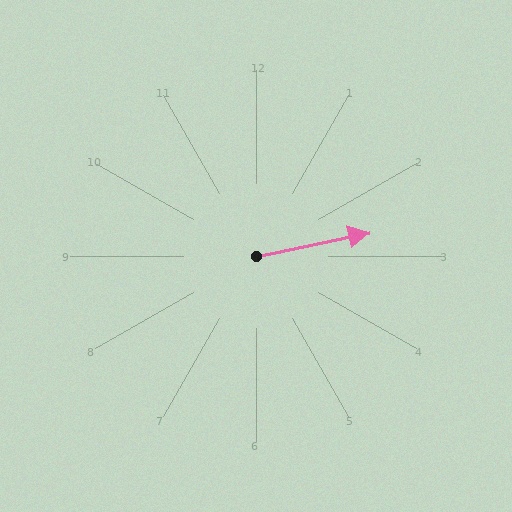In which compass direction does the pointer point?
East.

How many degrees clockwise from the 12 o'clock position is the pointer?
Approximately 78 degrees.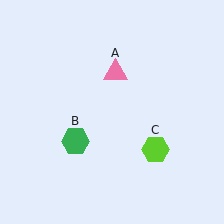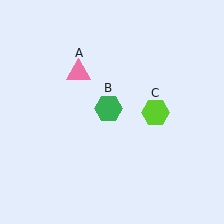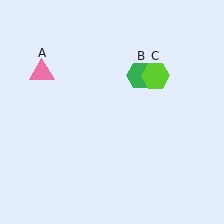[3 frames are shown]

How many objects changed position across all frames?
3 objects changed position: pink triangle (object A), green hexagon (object B), lime hexagon (object C).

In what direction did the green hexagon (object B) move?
The green hexagon (object B) moved up and to the right.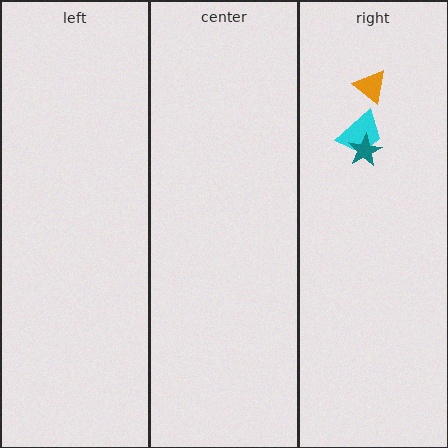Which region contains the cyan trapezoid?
The right region.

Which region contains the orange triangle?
The right region.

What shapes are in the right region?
The cyan trapezoid, the orange triangle, the teal star.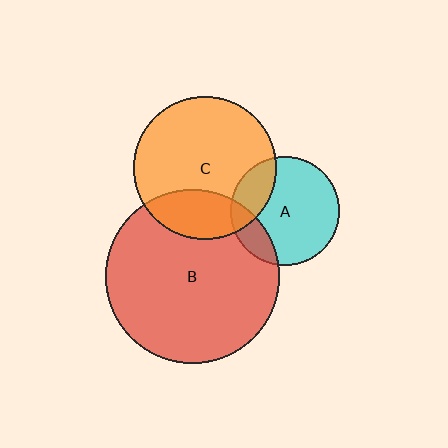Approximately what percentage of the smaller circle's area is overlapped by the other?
Approximately 25%.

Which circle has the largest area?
Circle B (red).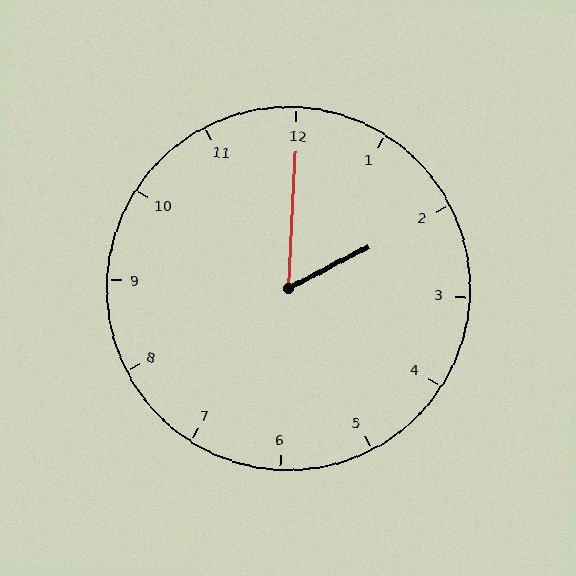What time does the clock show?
2:00.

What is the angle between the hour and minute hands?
Approximately 60 degrees.